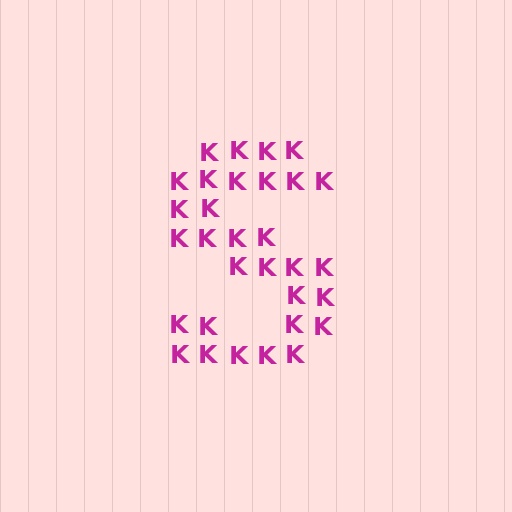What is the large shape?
The large shape is the letter S.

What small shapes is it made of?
It is made of small letter K's.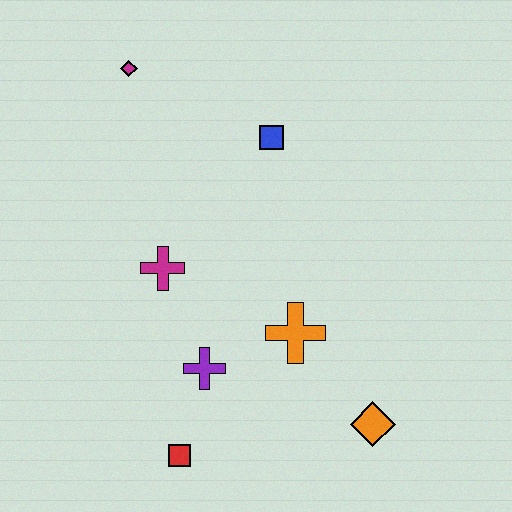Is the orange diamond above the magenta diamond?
No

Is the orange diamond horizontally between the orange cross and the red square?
No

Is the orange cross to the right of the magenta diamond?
Yes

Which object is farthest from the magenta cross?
The orange diamond is farthest from the magenta cross.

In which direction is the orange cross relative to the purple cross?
The orange cross is to the right of the purple cross.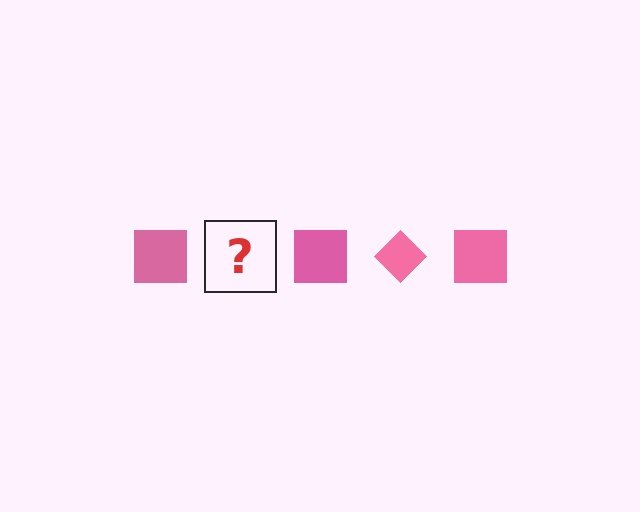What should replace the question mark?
The question mark should be replaced with a pink diamond.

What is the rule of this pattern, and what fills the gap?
The rule is that the pattern cycles through square, diamond shapes in pink. The gap should be filled with a pink diamond.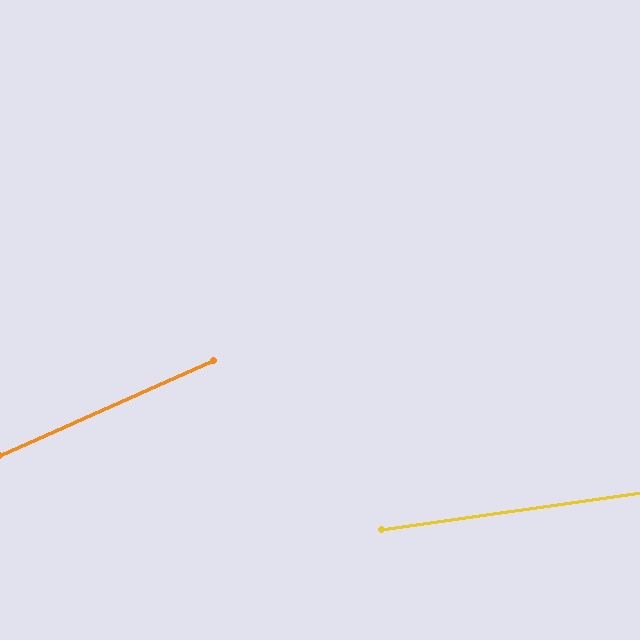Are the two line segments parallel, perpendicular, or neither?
Neither parallel nor perpendicular — they differ by about 16°.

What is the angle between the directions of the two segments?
Approximately 16 degrees.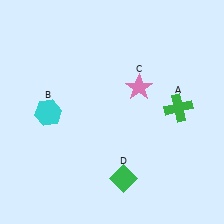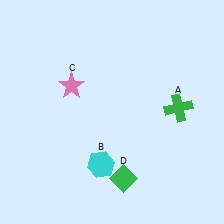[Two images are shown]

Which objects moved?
The objects that moved are: the cyan hexagon (B), the pink star (C).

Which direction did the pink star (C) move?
The pink star (C) moved left.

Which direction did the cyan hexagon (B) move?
The cyan hexagon (B) moved right.